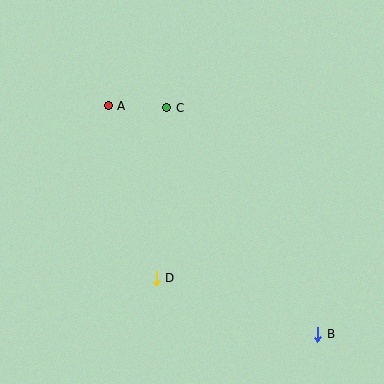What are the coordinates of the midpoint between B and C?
The midpoint between B and C is at (242, 221).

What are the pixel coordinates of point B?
Point B is at (318, 334).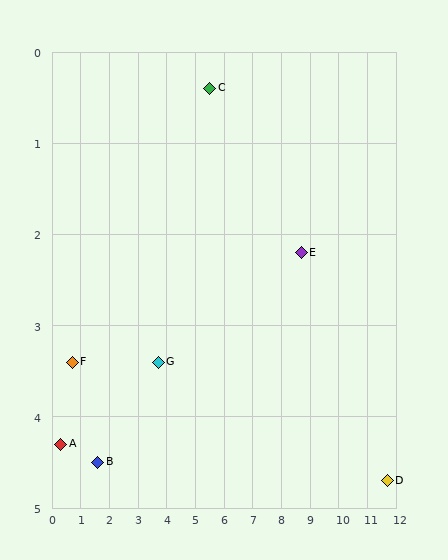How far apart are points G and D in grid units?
Points G and D are about 8.1 grid units apart.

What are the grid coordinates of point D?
Point D is at approximately (11.7, 4.7).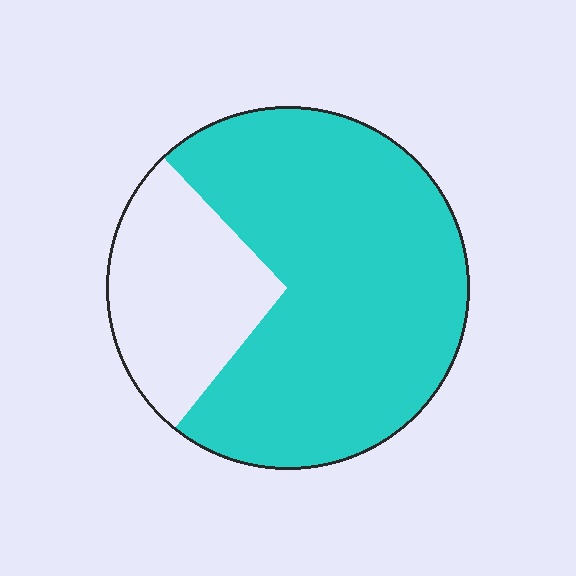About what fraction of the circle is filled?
About three quarters (3/4).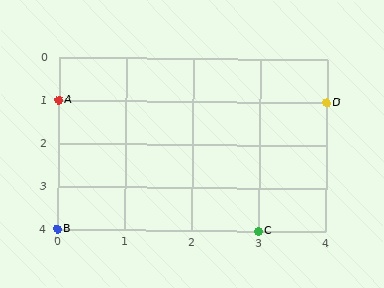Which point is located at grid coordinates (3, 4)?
Point C is at (3, 4).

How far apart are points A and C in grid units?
Points A and C are 3 columns and 3 rows apart (about 4.2 grid units diagonally).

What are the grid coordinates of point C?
Point C is at grid coordinates (3, 4).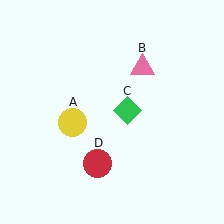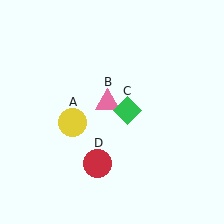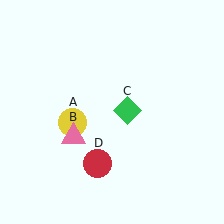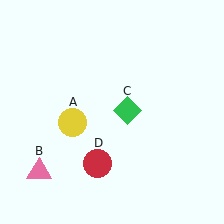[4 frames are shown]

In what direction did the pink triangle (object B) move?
The pink triangle (object B) moved down and to the left.